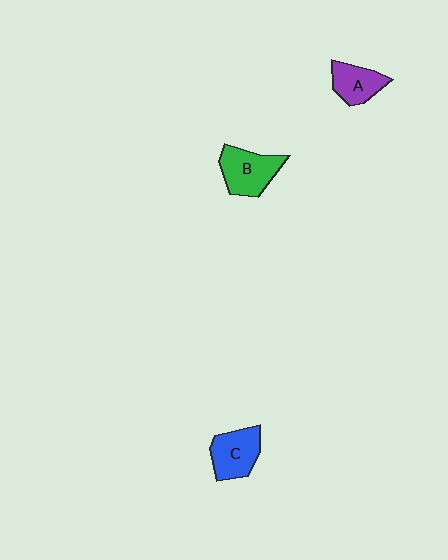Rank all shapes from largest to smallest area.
From largest to smallest: B (green), C (blue), A (purple).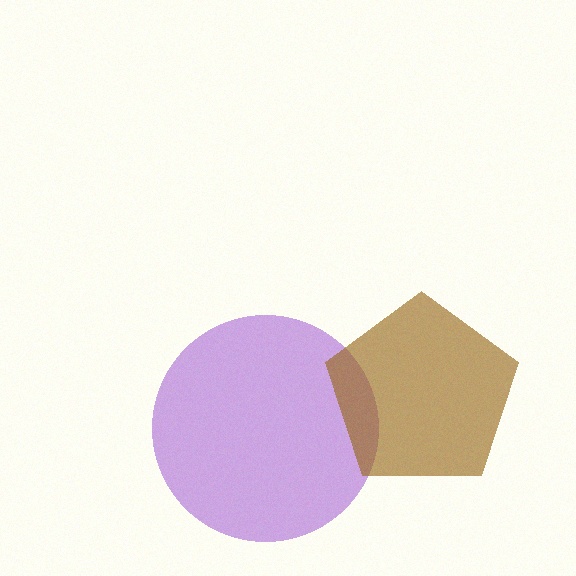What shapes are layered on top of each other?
The layered shapes are: a purple circle, a brown pentagon.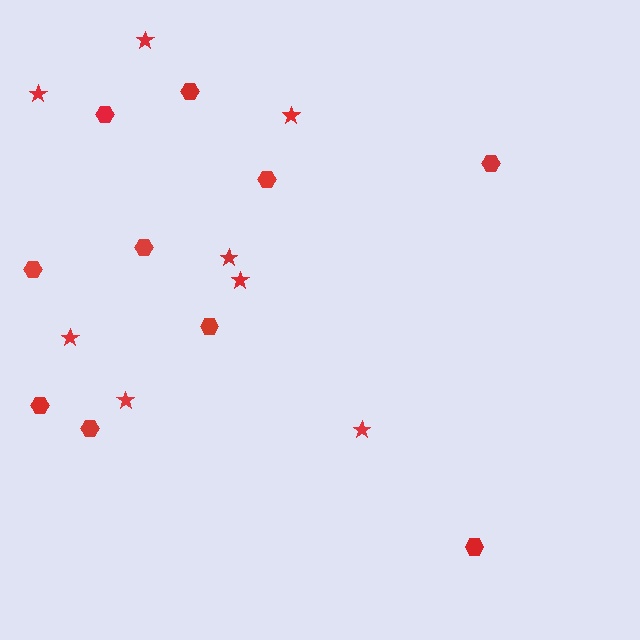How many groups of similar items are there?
There are 2 groups: one group of hexagons (10) and one group of stars (8).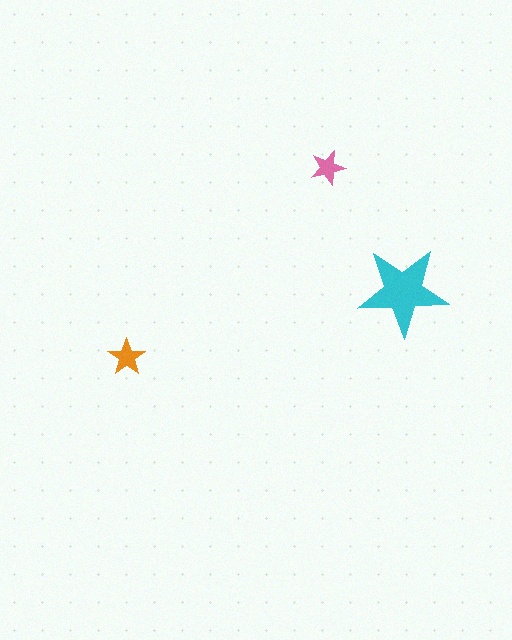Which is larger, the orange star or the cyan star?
The cyan one.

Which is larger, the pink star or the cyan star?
The cyan one.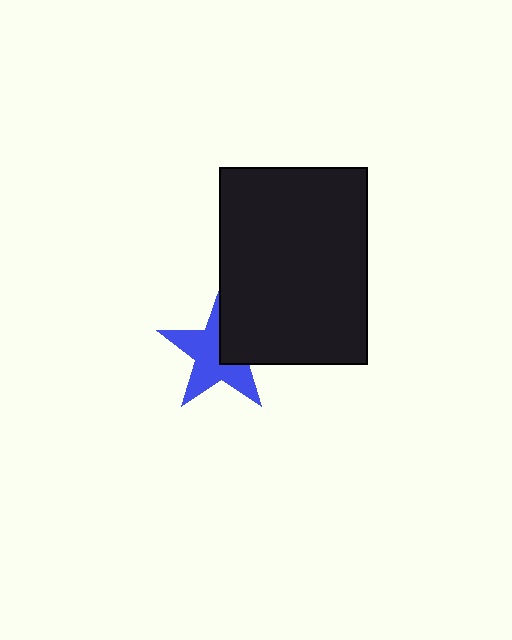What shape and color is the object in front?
The object in front is a black rectangle.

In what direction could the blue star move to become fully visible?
The blue star could move toward the lower-left. That would shift it out from behind the black rectangle entirely.